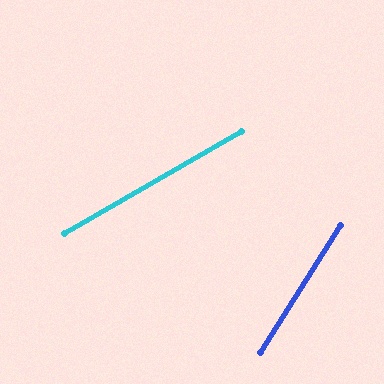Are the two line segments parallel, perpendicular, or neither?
Neither parallel nor perpendicular — they differ by about 28°.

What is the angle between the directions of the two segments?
Approximately 28 degrees.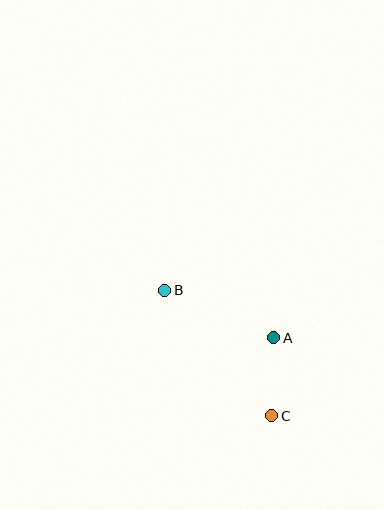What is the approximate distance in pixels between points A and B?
The distance between A and B is approximately 118 pixels.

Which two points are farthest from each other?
Points B and C are farthest from each other.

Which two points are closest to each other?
Points A and C are closest to each other.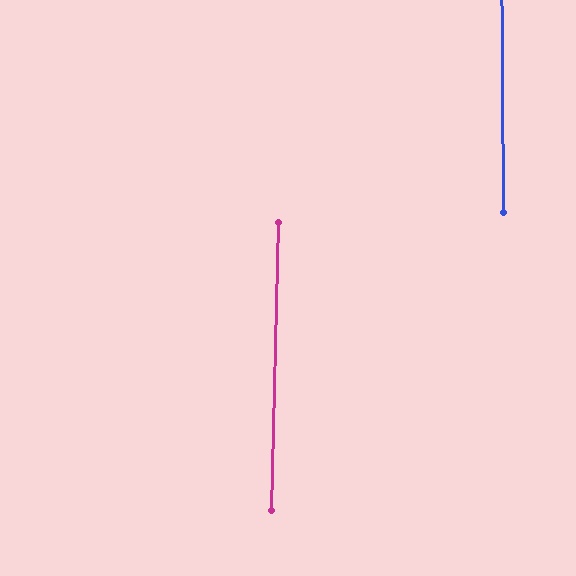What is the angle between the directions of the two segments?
Approximately 2 degrees.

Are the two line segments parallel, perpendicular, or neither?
Parallel — their directions differ by only 1.7°.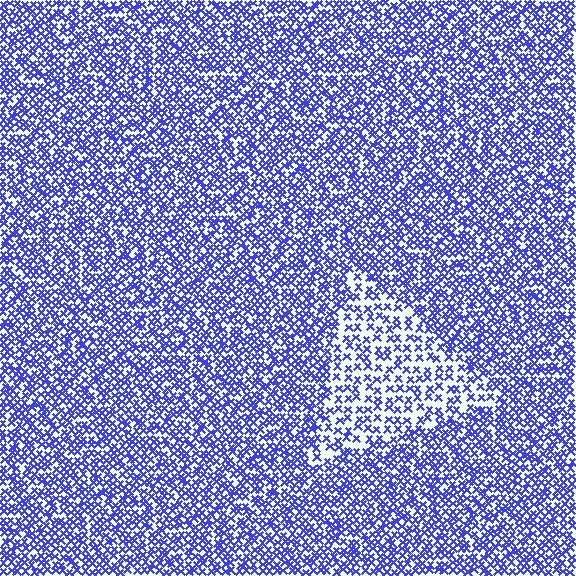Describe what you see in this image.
The image contains small blue elements arranged at two different densities. A triangle-shaped region is visible where the elements are less densely packed than the surrounding area.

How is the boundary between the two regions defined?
The boundary is defined by a change in element density (approximately 1.9x ratio). All elements are the same color, size, and shape.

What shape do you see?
I see a triangle.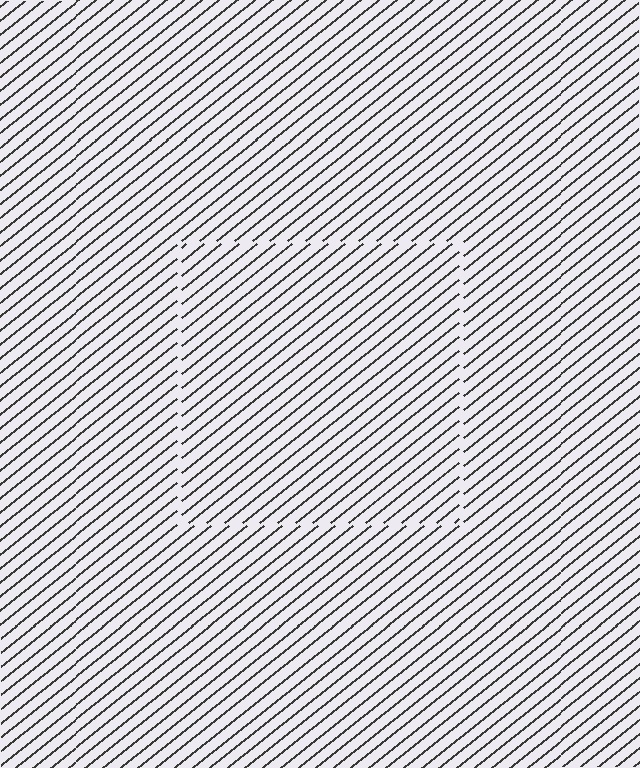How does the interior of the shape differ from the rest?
The interior of the shape contains the same grating, shifted by half a period — the contour is defined by the phase discontinuity where line-ends from the inner and outer gratings abut.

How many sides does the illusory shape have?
4 sides — the line-ends trace a square.